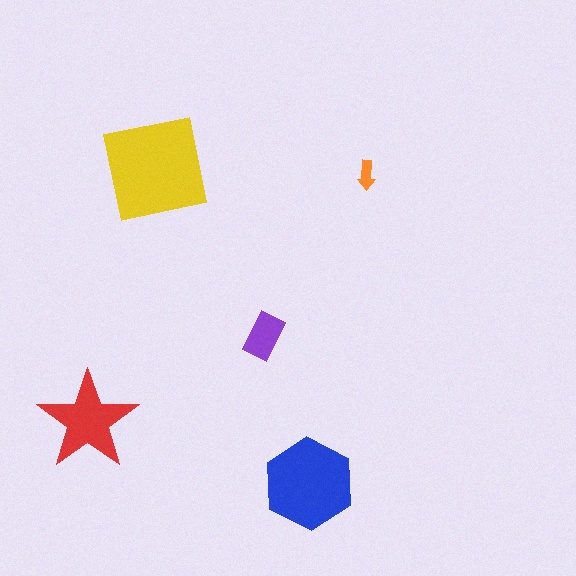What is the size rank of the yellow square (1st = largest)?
1st.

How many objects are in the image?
There are 5 objects in the image.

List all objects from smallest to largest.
The orange arrow, the purple rectangle, the red star, the blue hexagon, the yellow square.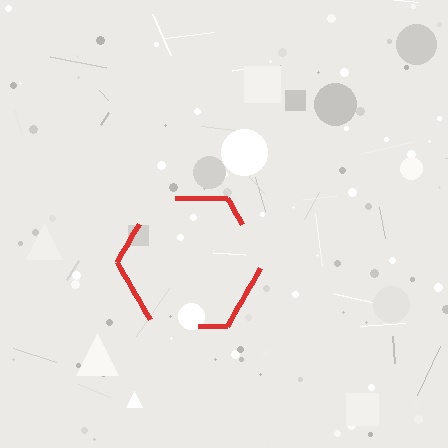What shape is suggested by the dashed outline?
The dashed outline suggests a hexagon.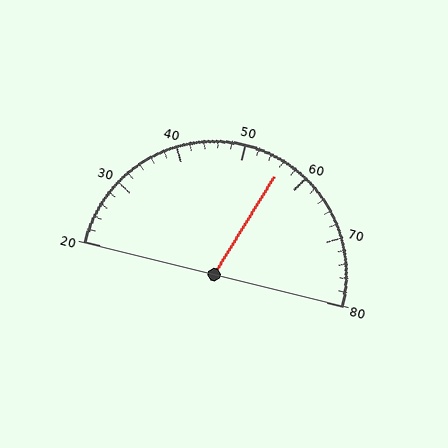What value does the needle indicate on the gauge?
The needle indicates approximately 56.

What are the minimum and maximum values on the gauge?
The gauge ranges from 20 to 80.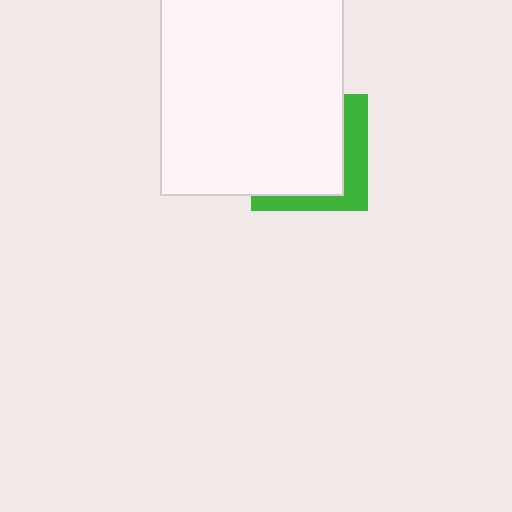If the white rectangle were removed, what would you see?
You would see the complete green square.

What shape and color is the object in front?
The object in front is a white rectangle.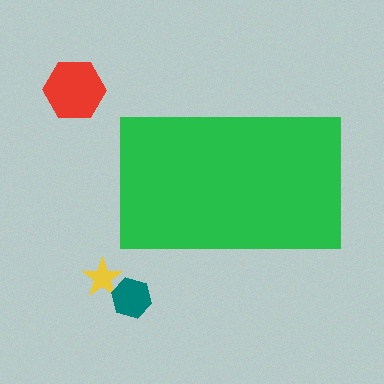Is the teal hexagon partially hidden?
No, the teal hexagon is fully visible.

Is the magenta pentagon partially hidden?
No, the magenta pentagon is fully visible.